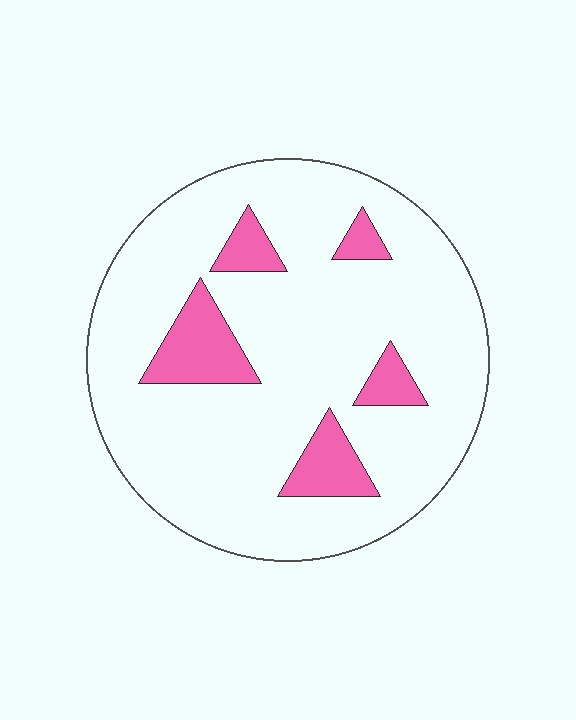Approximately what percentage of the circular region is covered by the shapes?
Approximately 15%.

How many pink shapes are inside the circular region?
5.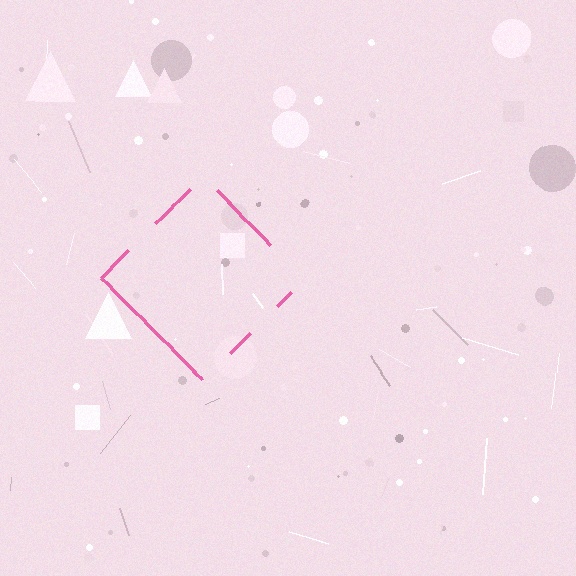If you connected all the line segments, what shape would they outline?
They would outline a diamond.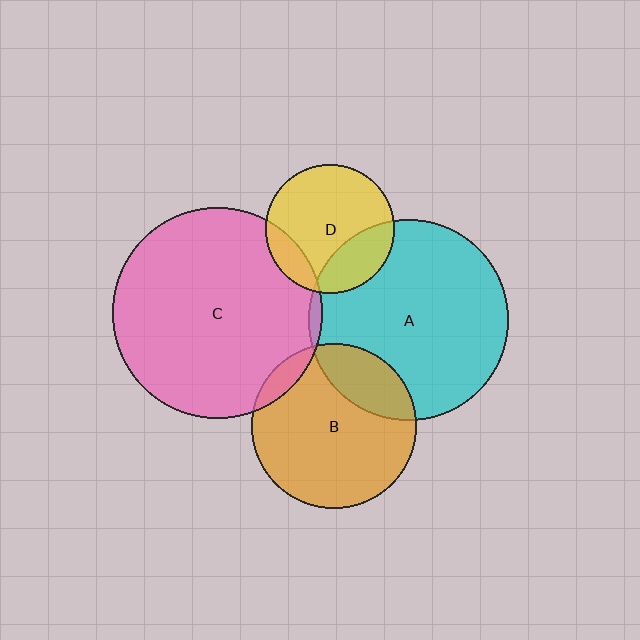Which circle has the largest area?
Circle C (pink).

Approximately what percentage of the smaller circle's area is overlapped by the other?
Approximately 5%.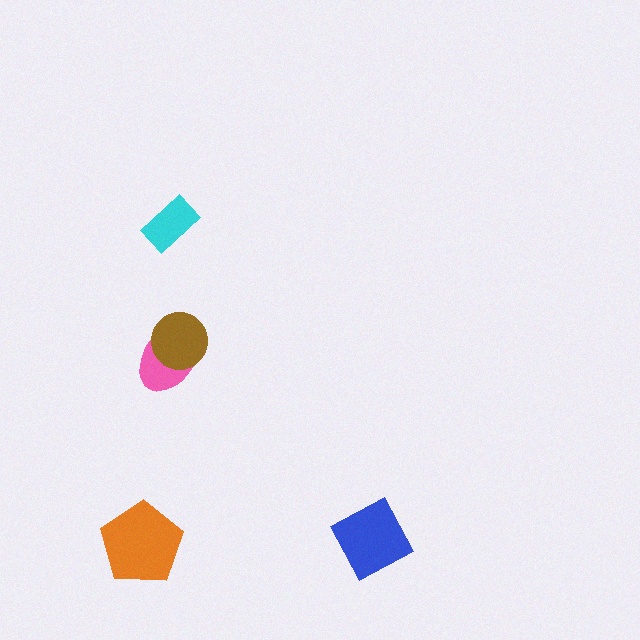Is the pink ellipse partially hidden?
Yes, it is partially covered by another shape.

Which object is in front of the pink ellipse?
The brown circle is in front of the pink ellipse.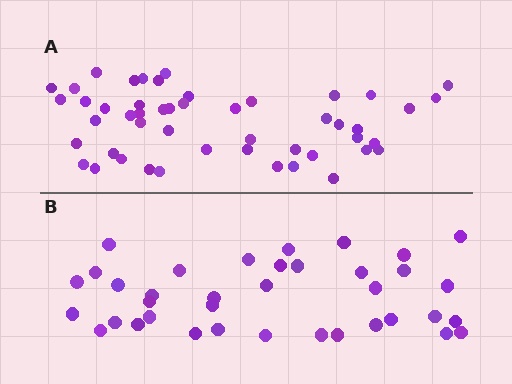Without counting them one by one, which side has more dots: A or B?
Region A (the top region) has more dots.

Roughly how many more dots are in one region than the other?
Region A has roughly 12 or so more dots than region B.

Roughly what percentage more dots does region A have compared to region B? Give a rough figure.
About 30% more.